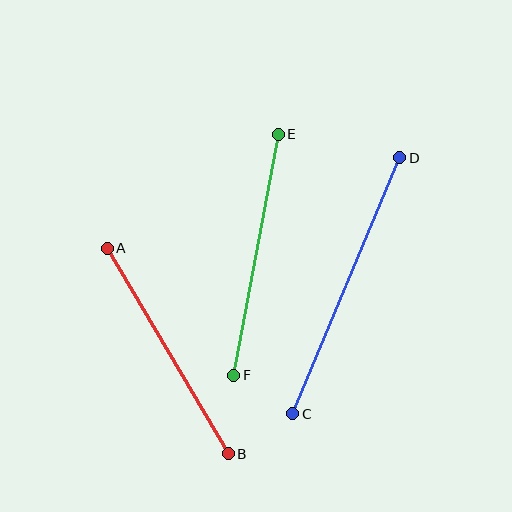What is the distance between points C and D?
The distance is approximately 277 pixels.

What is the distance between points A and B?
The distance is approximately 238 pixels.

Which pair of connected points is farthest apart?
Points C and D are farthest apart.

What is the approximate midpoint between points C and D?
The midpoint is at approximately (346, 286) pixels.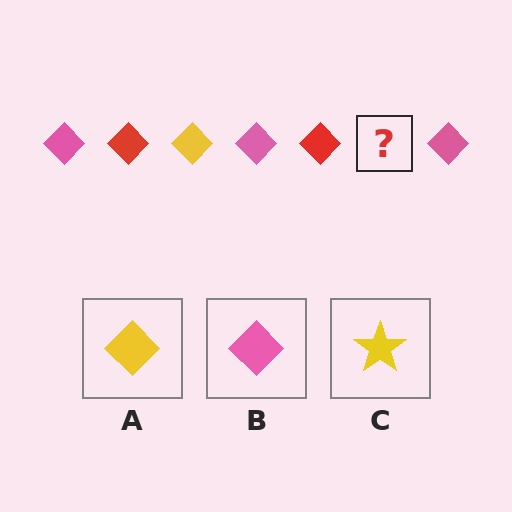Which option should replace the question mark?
Option A.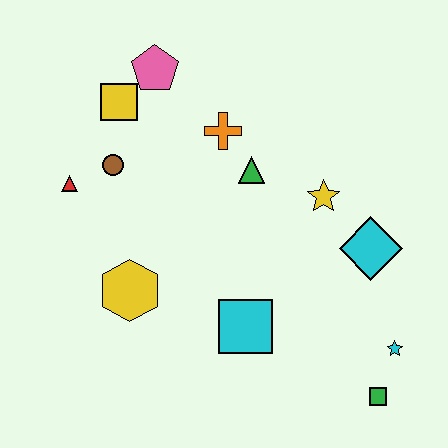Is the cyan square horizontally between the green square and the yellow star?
No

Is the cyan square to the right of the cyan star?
No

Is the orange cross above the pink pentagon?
No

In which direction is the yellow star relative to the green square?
The yellow star is above the green square.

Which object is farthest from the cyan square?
The pink pentagon is farthest from the cyan square.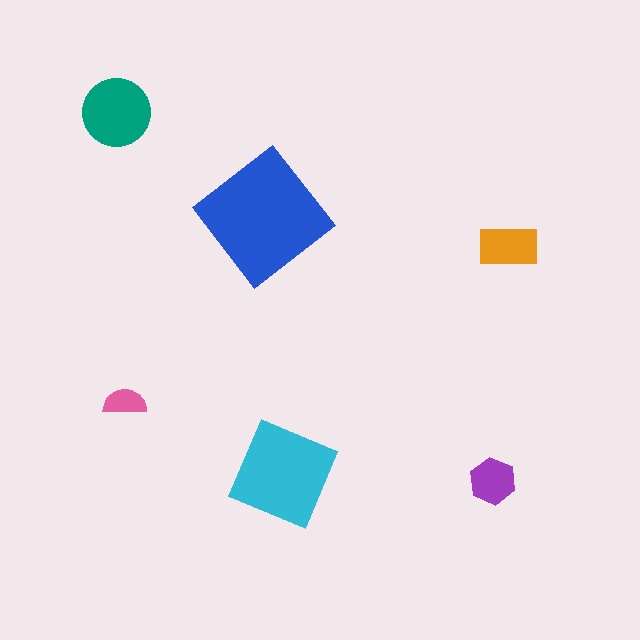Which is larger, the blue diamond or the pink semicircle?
The blue diamond.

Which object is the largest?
The blue diamond.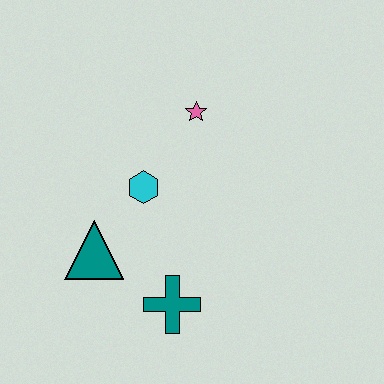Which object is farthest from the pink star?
The teal cross is farthest from the pink star.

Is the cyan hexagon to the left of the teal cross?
Yes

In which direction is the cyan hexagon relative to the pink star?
The cyan hexagon is below the pink star.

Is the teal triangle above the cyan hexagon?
No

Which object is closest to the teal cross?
The teal triangle is closest to the teal cross.